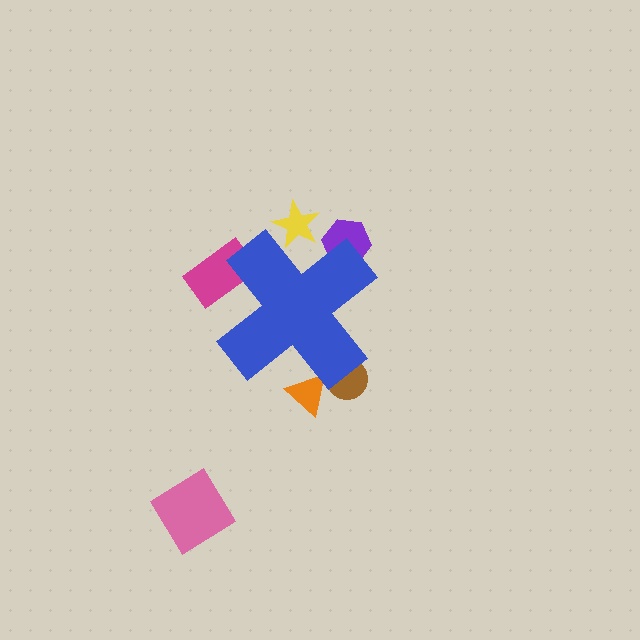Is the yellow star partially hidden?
Yes, the yellow star is partially hidden behind the blue cross.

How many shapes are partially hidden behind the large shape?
5 shapes are partially hidden.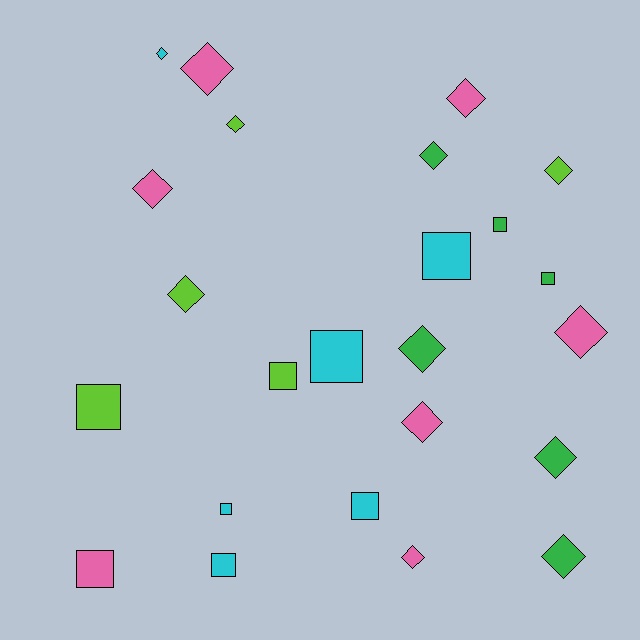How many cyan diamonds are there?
There is 1 cyan diamond.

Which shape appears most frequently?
Diamond, with 14 objects.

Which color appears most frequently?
Pink, with 7 objects.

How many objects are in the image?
There are 24 objects.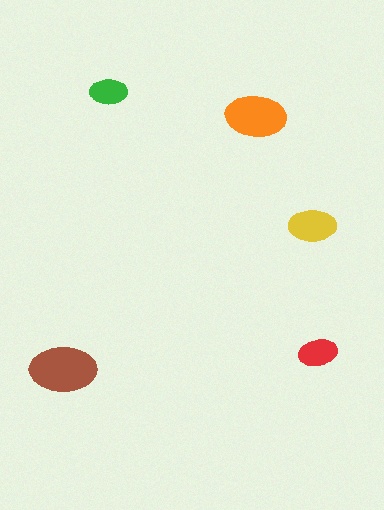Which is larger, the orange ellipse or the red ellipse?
The orange one.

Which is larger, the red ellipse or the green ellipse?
The red one.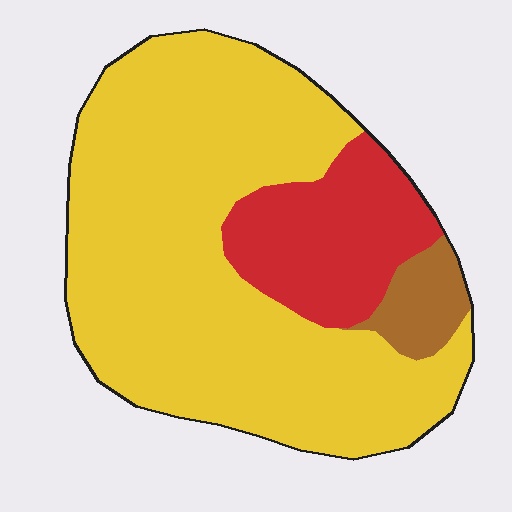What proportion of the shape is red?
Red covers about 20% of the shape.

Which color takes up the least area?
Brown, at roughly 5%.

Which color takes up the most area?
Yellow, at roughly 75%.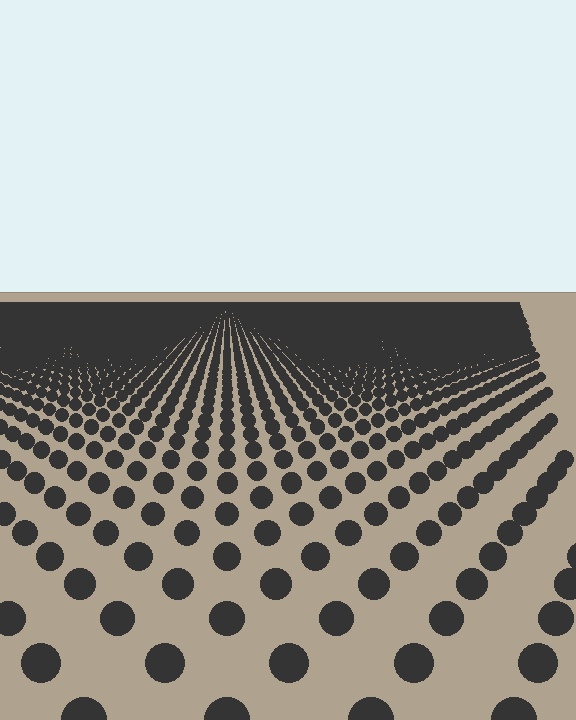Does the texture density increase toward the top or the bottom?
Density increases toward the top.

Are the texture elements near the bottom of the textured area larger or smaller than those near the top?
Larger. Near the bottom, elements are closer to the viewer and appear at a bigger on-screen size.